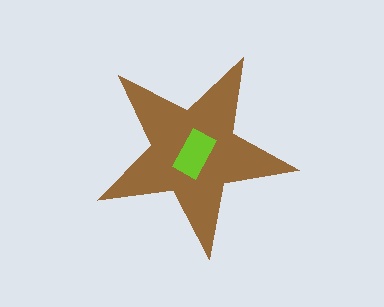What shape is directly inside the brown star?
The lime rectangle.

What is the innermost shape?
The lime rectangle.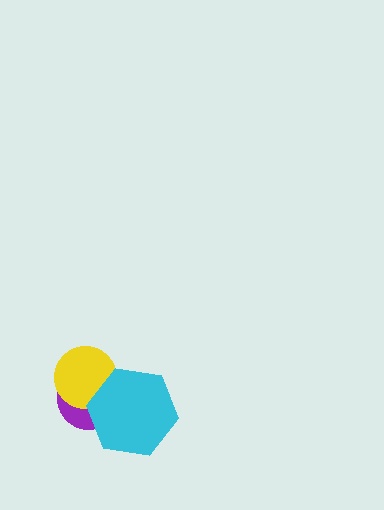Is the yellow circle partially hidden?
Yes, it is partially covered by another shape.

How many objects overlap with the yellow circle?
2 objects overlap with the yellow circle.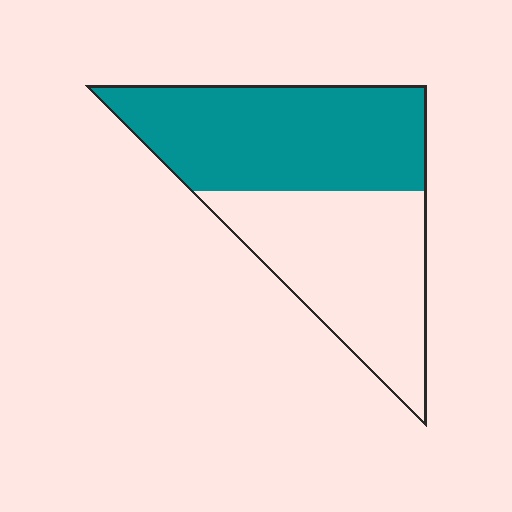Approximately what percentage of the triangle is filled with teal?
Approximately 50%.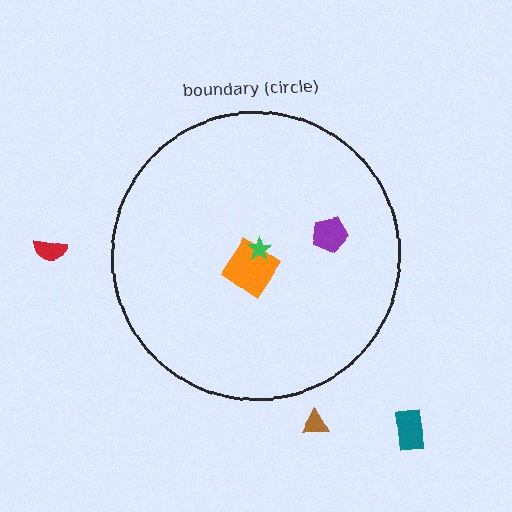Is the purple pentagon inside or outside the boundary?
Inside.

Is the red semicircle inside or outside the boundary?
Outside.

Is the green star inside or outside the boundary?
Inside.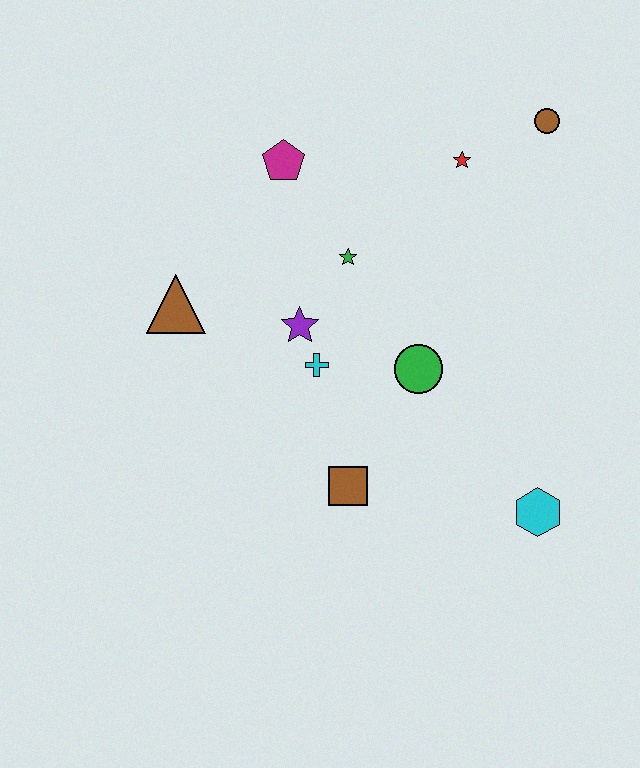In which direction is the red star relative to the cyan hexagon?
The red star is above the cyan hexagon.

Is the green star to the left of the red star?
Yes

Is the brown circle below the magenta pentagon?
No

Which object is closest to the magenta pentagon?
The green star is closest to the magenta pentagon.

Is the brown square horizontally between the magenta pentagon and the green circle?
Yes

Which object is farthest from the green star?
The cyan hexagon is farthest from the green star.